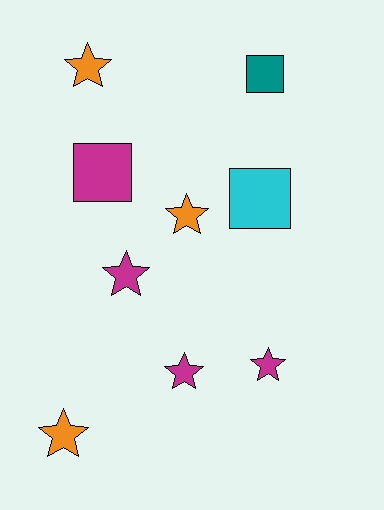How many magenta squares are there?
There is 1 magenta square.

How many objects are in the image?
There are 9 objects.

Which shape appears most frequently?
Star, with 6 objects.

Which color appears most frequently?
Magenta, with 4 objects.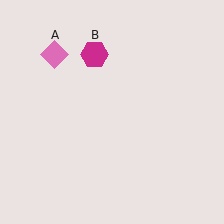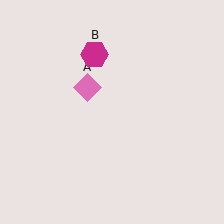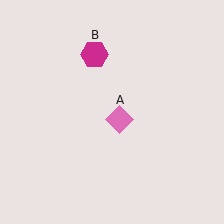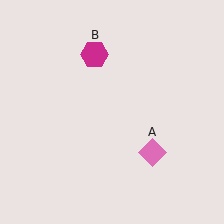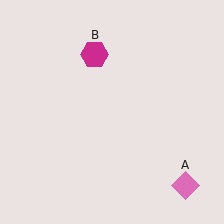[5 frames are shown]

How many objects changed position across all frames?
1 object changed position: pink diamond (object A).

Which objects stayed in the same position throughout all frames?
Magenta hexagon (object B) remained stationary.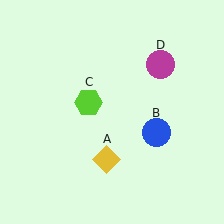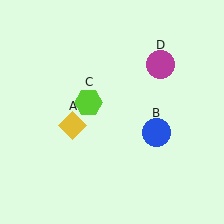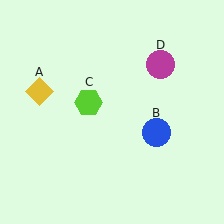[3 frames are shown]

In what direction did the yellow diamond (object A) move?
The yellow diamond (object A) moved up and to the left.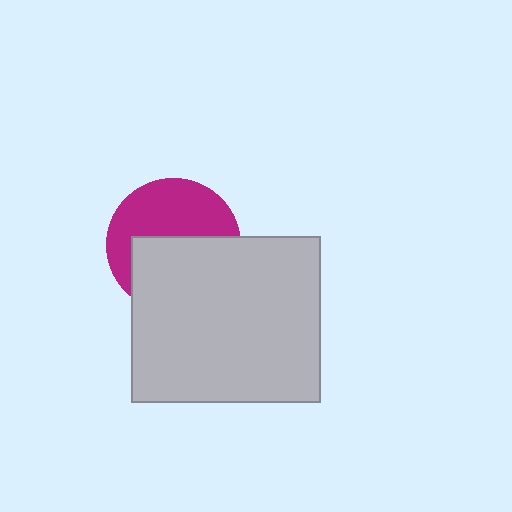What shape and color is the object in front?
The object in front is a light gray rectangle.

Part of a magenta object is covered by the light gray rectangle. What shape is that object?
It is a circle.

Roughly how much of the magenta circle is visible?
About half of it is visible (roughly 49%).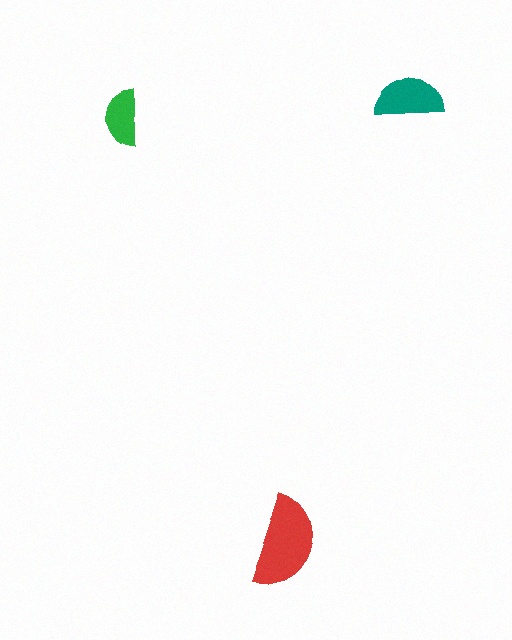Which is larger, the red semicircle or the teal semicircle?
The red one.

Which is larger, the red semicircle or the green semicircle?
The red one.